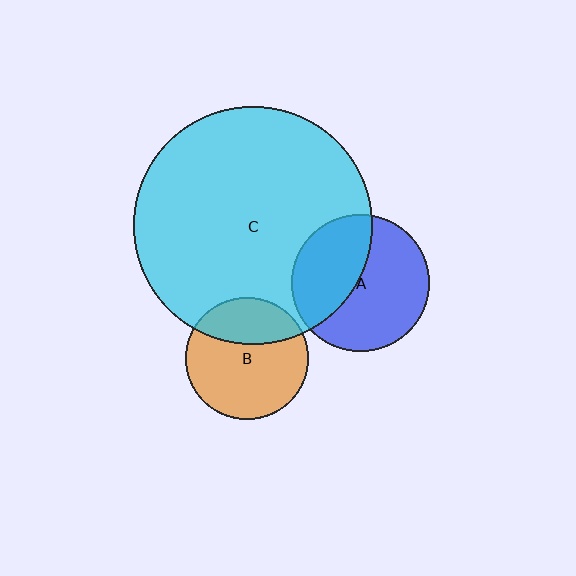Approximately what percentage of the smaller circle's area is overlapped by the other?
Approximately 40%.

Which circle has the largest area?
Circle C (cyan).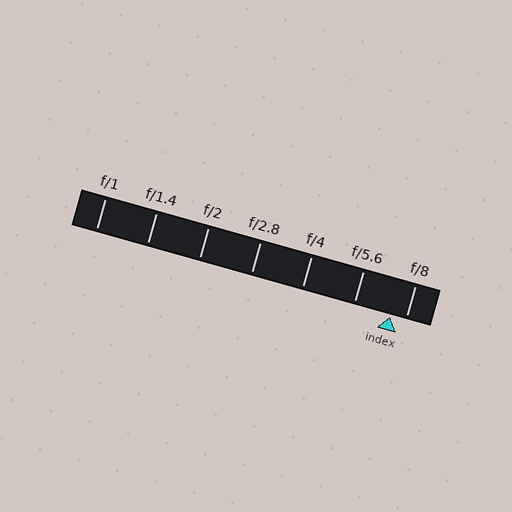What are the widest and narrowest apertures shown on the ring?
The widest aperture shown is f/1 and the narrowest is f/8.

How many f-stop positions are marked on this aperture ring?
There are 7 f-stop positions marked.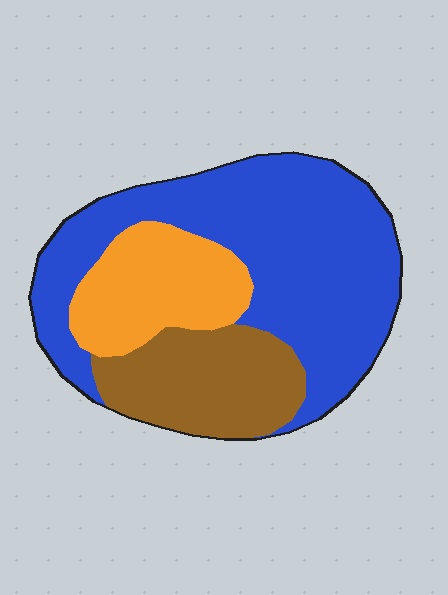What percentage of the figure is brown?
Brown takes up less than a quarter of the figure.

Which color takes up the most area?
Blue, at roughly 55%.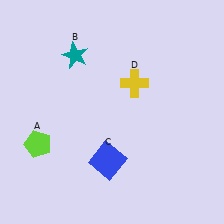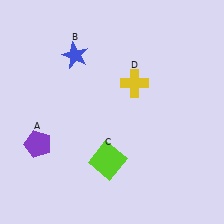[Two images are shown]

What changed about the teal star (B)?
In Image 1, B is teal. In Image 2, it changed to blue.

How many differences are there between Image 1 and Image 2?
There are 3 differences between the two images.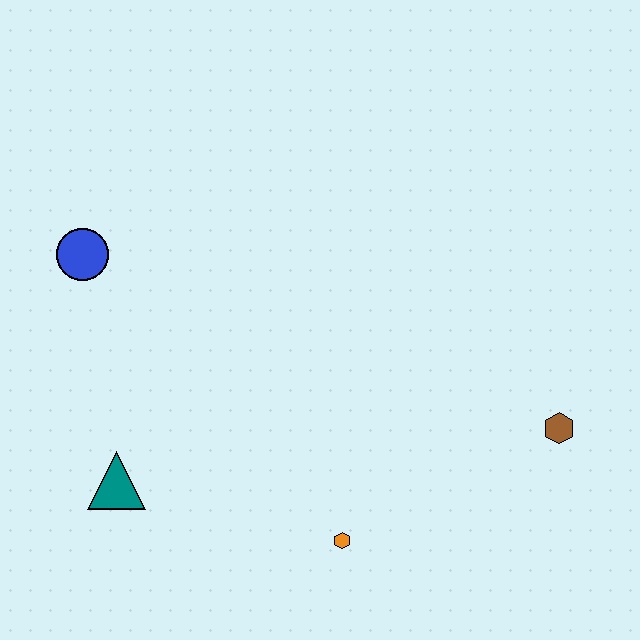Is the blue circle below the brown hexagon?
No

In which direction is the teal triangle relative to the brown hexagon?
The teal triangle is to the left of the brown hexagon.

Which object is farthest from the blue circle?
The brown hexagon is farthest from the blue circle.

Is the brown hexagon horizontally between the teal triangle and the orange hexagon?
No